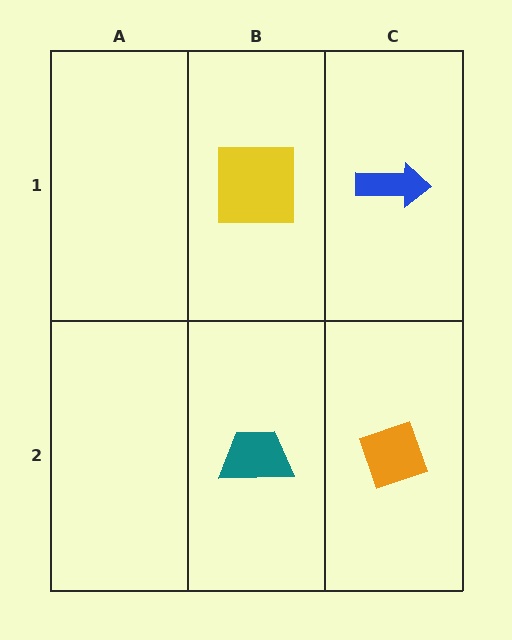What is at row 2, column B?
A teal trapezoid.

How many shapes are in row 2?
2 shapes.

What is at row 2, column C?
An orange diamond.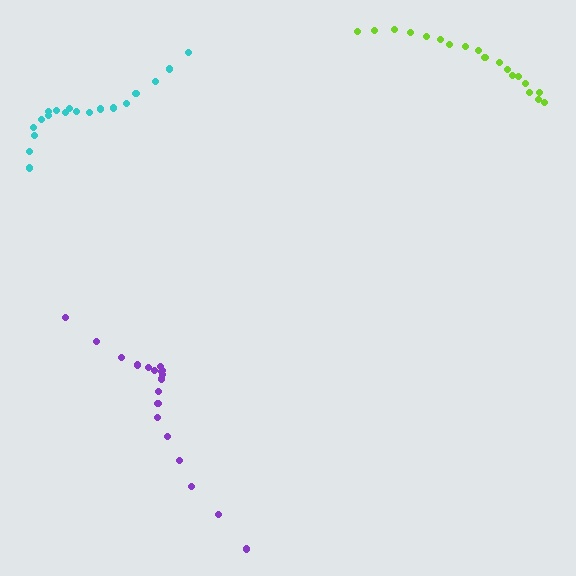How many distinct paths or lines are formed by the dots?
There are 3 distinct paths.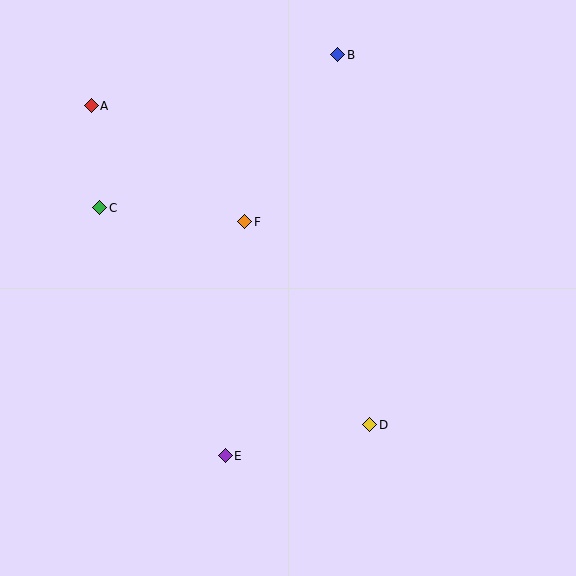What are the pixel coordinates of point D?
Point D is at (370, 425).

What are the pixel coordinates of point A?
Point A is at (91, 106).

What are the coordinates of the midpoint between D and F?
The midpoint between D and F is at (307, 323).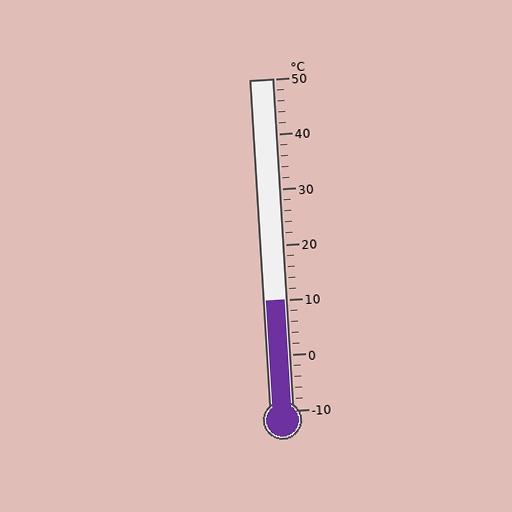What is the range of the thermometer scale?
The thermometer scale ranges from -10°C to 50°C.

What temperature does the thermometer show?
The thermometer shows approximately 10°C.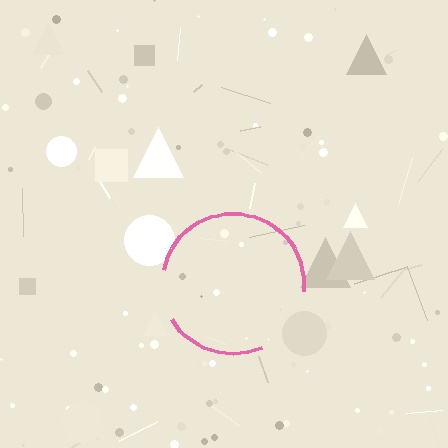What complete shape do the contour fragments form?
The contour fragments form a circle.